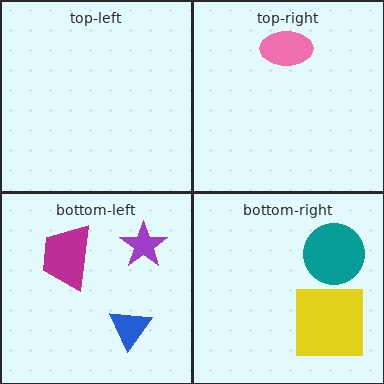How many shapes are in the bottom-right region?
2.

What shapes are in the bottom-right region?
The yellow square, the teal circle.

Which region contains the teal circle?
The bottom-right region.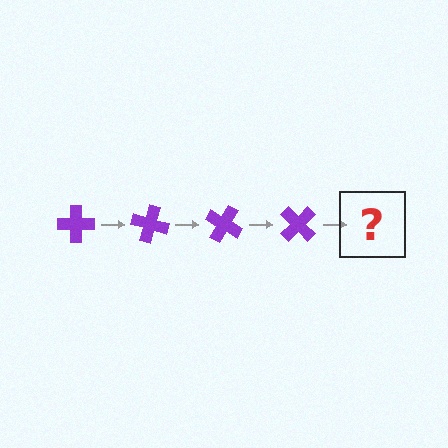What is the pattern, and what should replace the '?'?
The pattern is that the cross rotates 15 degrees each step. The '?' should be a purple cross rotated 60 degrees.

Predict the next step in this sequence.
The next step is a purple cross rotated 60 degrees.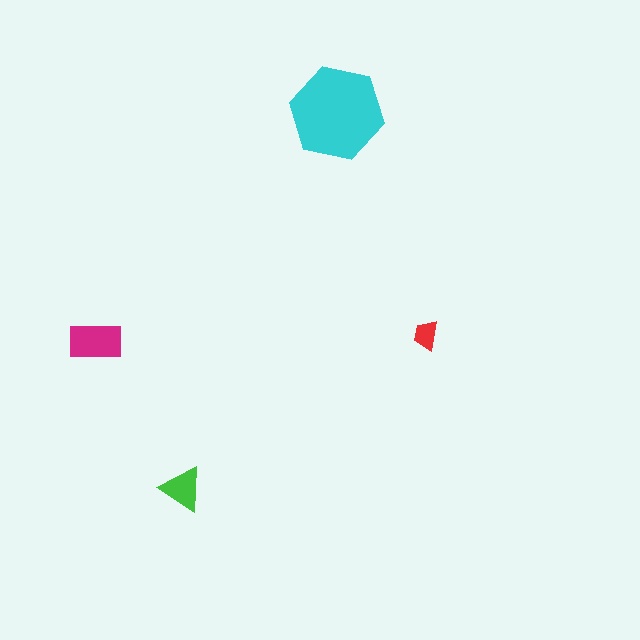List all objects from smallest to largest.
The red trapezoid, the green triangle, the magenta rectangle, the cyan hexagon.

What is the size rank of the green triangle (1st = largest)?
3rd.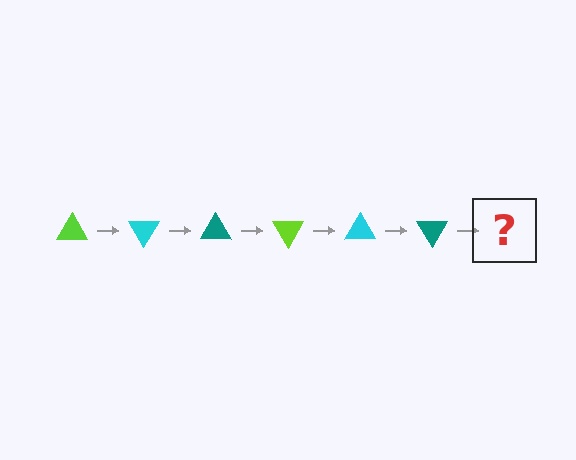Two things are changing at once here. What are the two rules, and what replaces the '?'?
The two rules are that it rotates 60 degrees each step and the color cycles through lime, cyan, and teal. The '?' should be a lime triangle, rotated 360 degrees from the start.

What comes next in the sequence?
The next element should be a lime triangle, rotated 360 degrees from the start.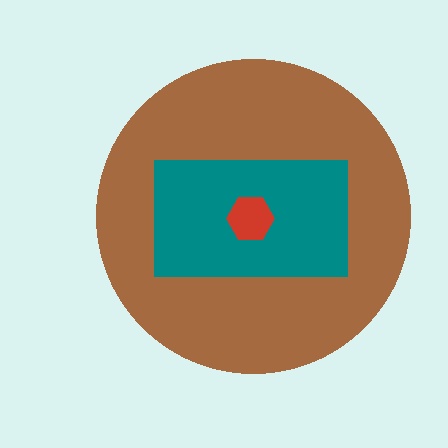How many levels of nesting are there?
3.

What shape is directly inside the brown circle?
The teal rectangle.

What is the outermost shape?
The brown circle.